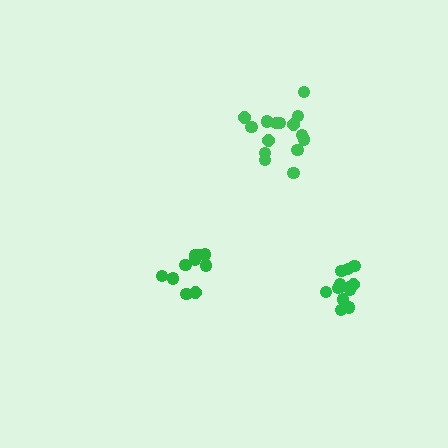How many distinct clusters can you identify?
There are 3 distinct clusters.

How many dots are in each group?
Group 1: 10 dots, Group 2: 13 dots, Group 3: 15 dots (38 total).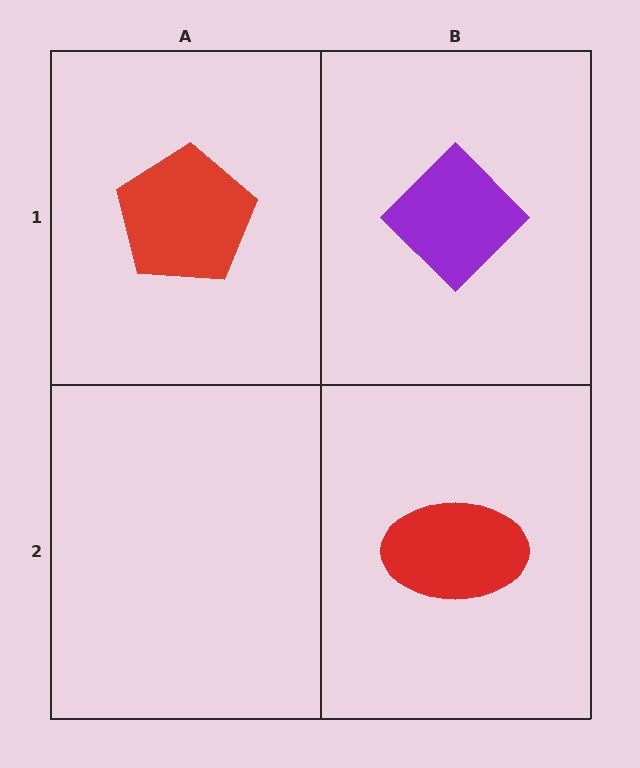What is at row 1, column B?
A purple diamond.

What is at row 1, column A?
A red pentagon.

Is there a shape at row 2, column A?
No, that cell is empty.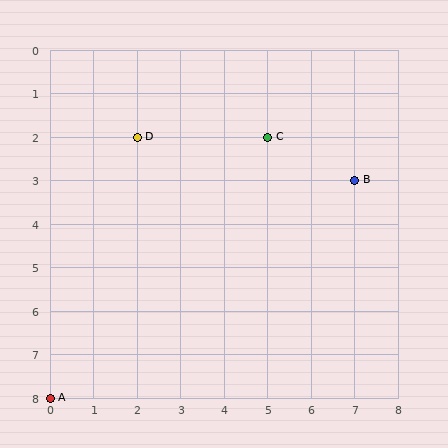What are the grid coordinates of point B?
Point B is at grid coordinates (7, 3).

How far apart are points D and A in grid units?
Points D and A are 2 columns and 6 rows apart (about 6.3 grid units diagonally).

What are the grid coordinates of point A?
Point A is at grid coordinates (0, 8).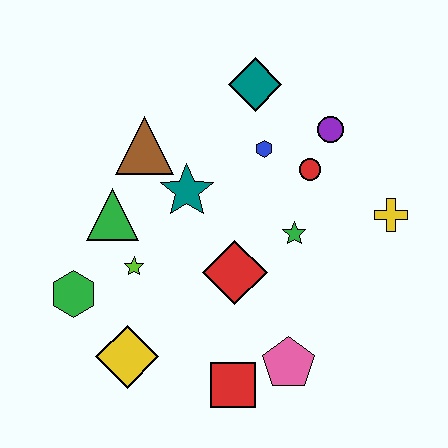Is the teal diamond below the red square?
No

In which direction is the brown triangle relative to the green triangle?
The brown triangle is above the green triangle.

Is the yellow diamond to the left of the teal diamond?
Yes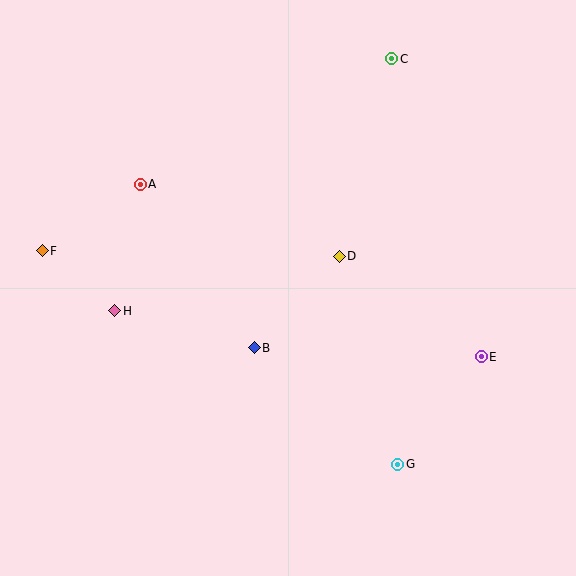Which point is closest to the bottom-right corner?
Point G is closest to the bottom-right corner.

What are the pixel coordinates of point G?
Point G is at (398, 464).